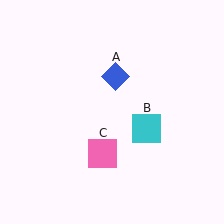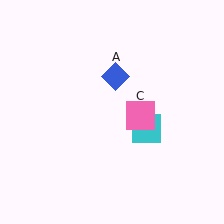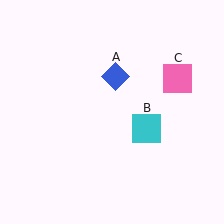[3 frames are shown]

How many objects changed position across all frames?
1 object changed position: pink square (object C).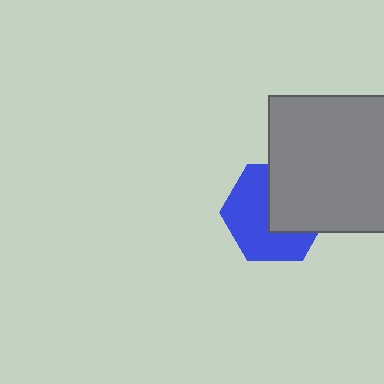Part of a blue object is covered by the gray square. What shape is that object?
It is a hexagon.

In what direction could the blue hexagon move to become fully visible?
The blue hexagon could move toward the lower-left. That would shift it out from behind the gray square entirely.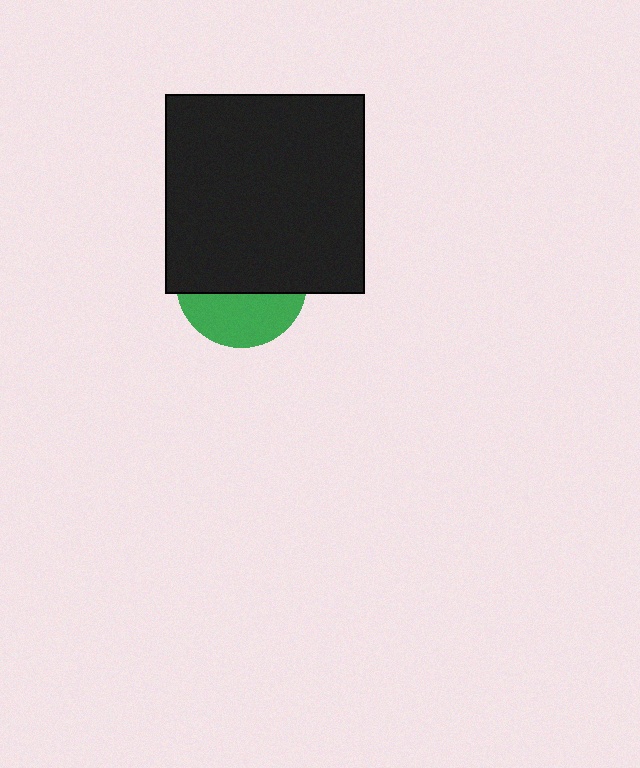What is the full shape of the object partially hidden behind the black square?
The partially hidden object is a green circle.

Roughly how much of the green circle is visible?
A small part of it is visible (roughly 39%).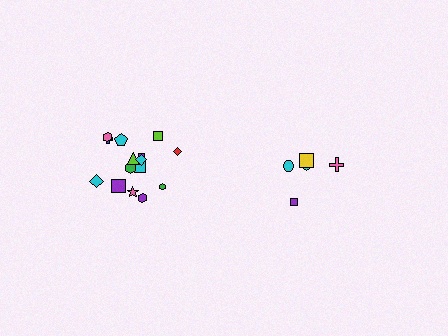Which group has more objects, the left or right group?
The left group.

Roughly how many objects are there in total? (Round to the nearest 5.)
Roughly 20 objects in total.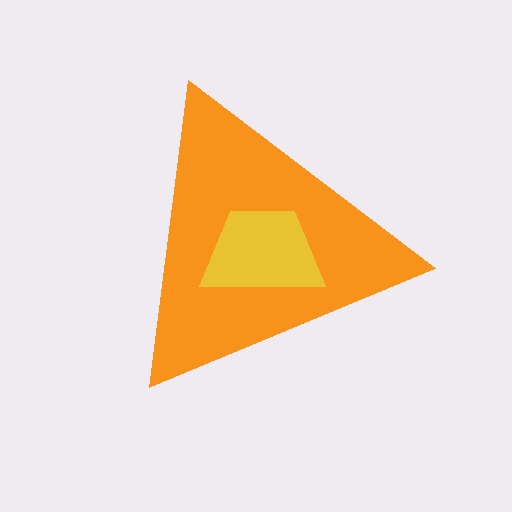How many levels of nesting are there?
2.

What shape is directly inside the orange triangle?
The yellow trapezoid.